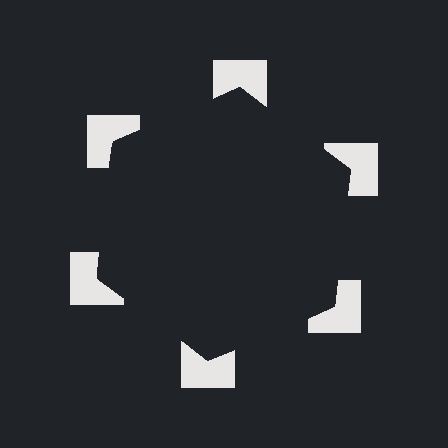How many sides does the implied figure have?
6 sides.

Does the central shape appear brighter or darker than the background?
It typically appears slightly darker than the background, even though no actual brightness change is drawn.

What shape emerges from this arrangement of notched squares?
An illusory hexagon — its edges are inferred from the aligned wedge cuts in the notched squares, not physically drawn.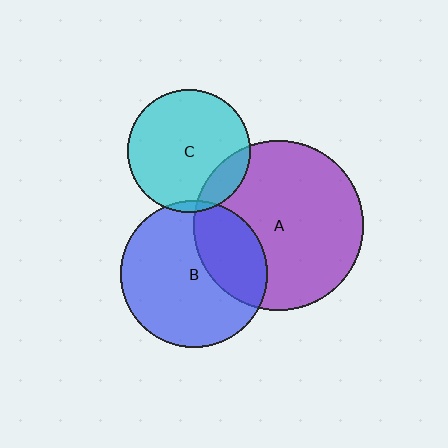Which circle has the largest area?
Circle A (purple).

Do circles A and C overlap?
Yes.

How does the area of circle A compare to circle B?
Approximately 1.3 times.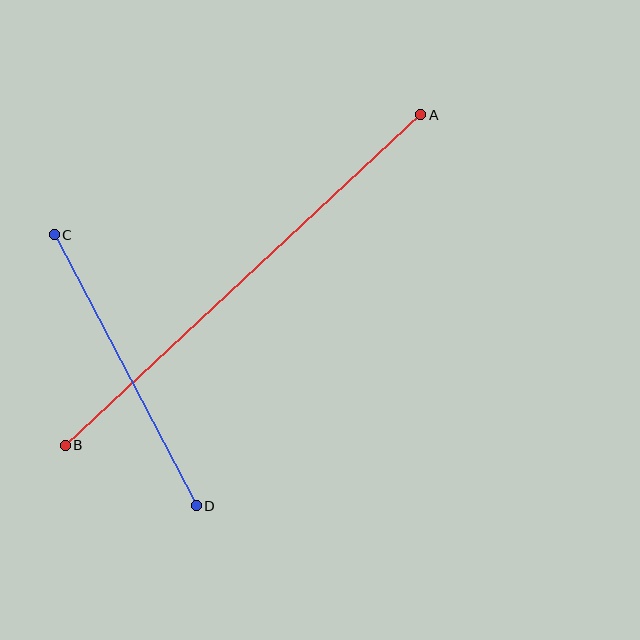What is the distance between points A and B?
The distance is approximately 485 pixels.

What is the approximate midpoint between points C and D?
The midpoint is at approximately (125, 370) pixels.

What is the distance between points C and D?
The distance is approximately 306 pixels.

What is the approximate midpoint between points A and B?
The midpoint is at approximately (243, 280) pixels.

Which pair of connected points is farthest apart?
Points A and B are farthest apart.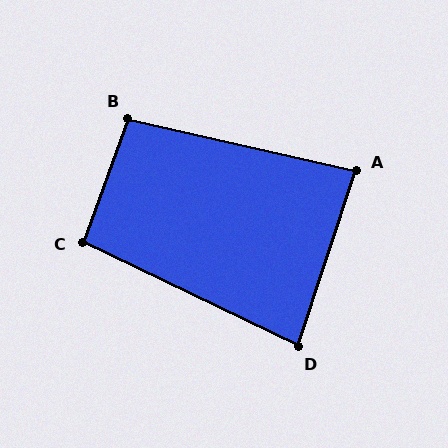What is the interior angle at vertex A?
Approximately 84 degrees (acute).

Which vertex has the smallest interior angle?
D, at approximately 83 degrees.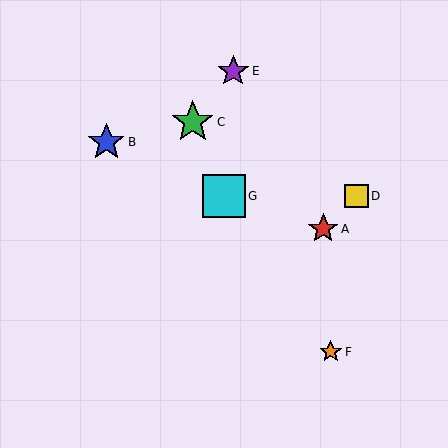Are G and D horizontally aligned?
Yes, both are at y≈196.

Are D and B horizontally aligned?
No, D is at y≈196 and B is at y≈142.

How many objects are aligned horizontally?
2 objects (D, G) are aligned horizontally.